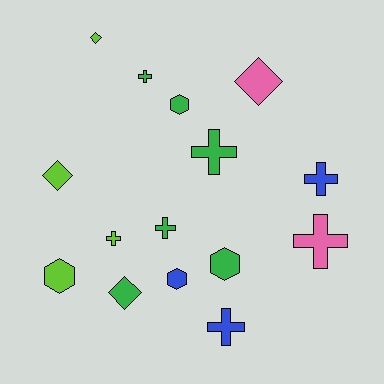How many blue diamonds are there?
There are no blue diamonds.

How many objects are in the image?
There are 15 objects.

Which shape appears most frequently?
Cross, with 7 objects.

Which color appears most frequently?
Green, with 6 objects.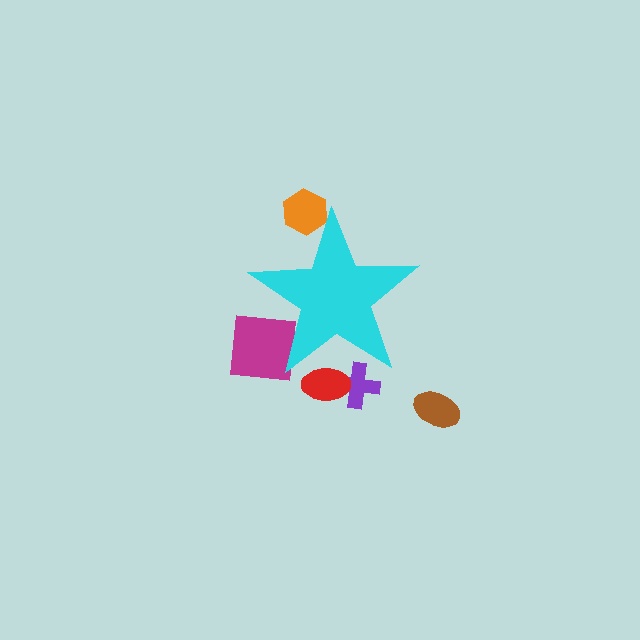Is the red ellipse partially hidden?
Yes, the red ellipse is partially hidden behind the cyan star.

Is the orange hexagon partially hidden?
Yes, the orange hexagon is partially hidden behind the cyan star.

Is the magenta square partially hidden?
Yes, the magenta square is partially hidden behind the cyan star.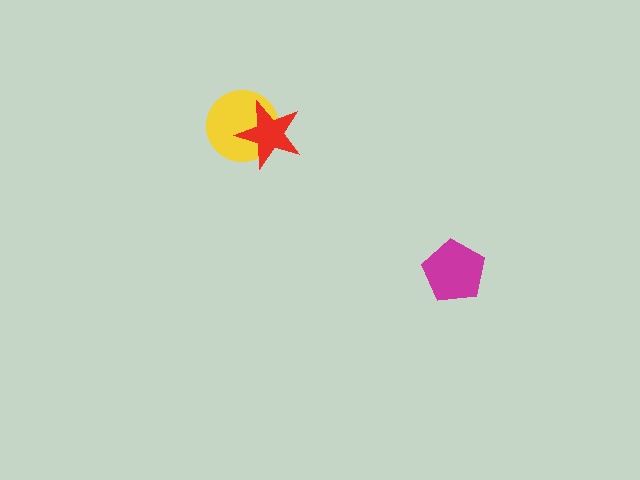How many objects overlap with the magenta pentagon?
0 objects overlap with the magenta pentagon.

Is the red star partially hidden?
No, no other shape covers it.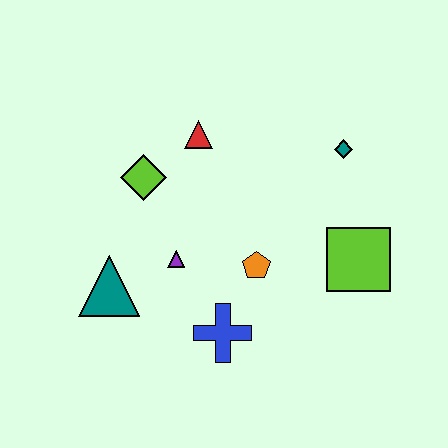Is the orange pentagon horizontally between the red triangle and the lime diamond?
No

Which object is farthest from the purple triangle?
The teal diamond is farthest from the purple triangle.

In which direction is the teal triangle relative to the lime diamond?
The teal triangle is below the lime diamond.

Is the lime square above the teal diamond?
No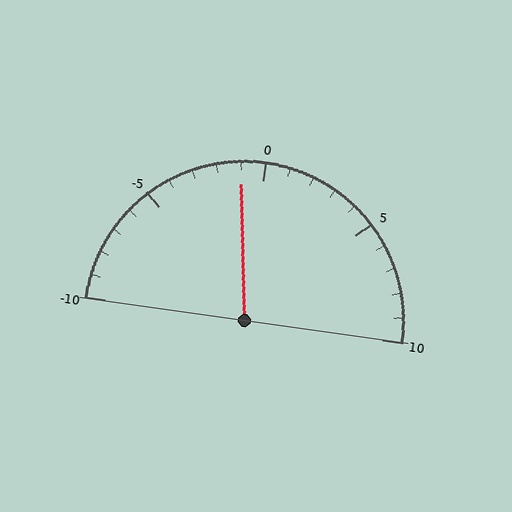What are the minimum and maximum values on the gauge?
The gauge ranges from -10 to 10.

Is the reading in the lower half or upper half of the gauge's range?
The reading is in the lower half of the range (-10 to 10).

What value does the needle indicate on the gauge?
The needle indicates approximately -1.